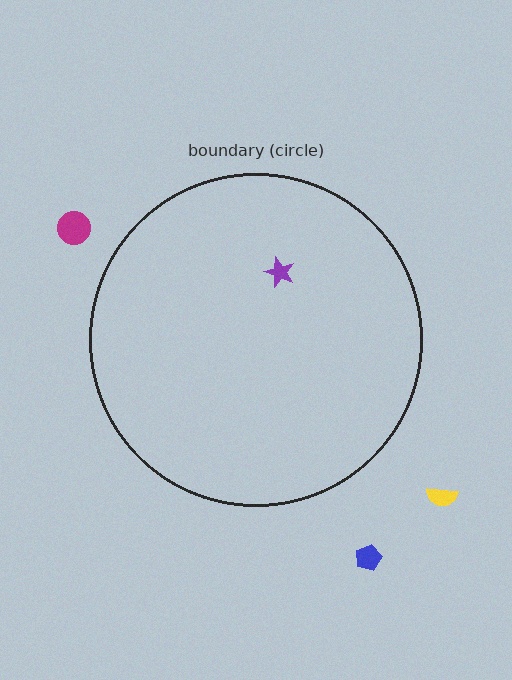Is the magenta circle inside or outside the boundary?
Outside.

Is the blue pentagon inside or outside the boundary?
Outside.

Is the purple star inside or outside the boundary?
Inside.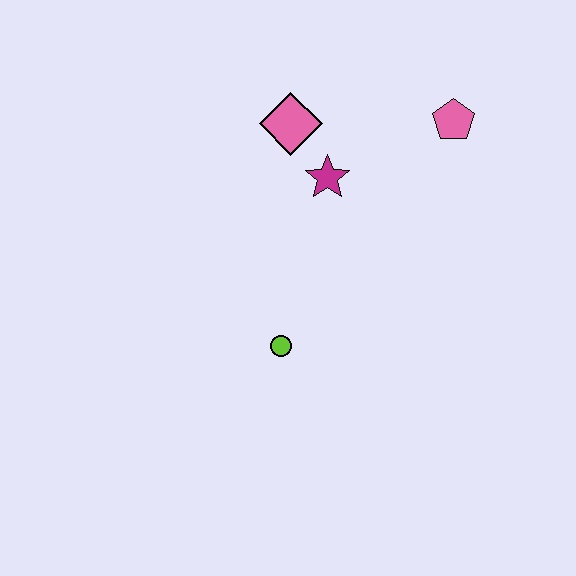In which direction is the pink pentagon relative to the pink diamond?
The pink pentagon is to the right of the pink diamond.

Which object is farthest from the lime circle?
The pink pentagon is farthest from the lime circle.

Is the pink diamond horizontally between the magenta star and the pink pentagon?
No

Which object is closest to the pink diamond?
The magenta star is closest to the pink diamond.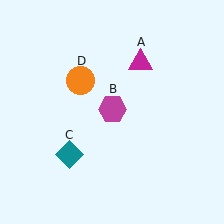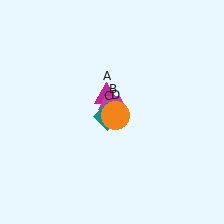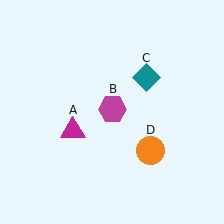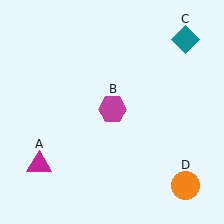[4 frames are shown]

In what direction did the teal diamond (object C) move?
The teal diamond (object C) moved up and to the right.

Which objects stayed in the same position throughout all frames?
Magenta hexagon (object B) remained stationary.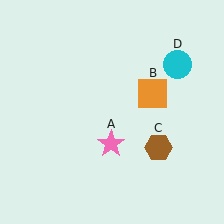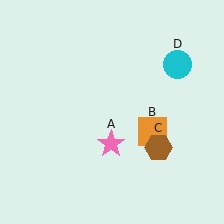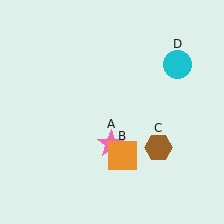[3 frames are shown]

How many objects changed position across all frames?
1 object changed position: orange square (object B).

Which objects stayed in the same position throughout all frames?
Pink star (object A) and brown hexagon (object C) and cyan circle (object D) remained stationary.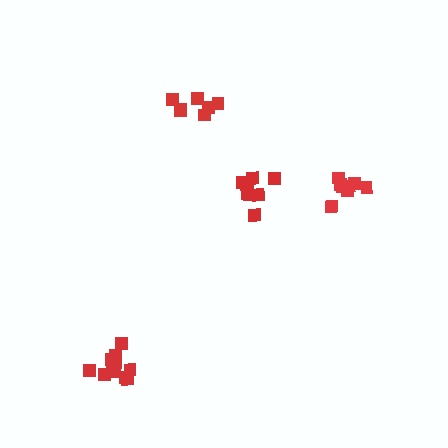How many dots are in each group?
Group 1: 9 dots, Group 2: 8 dots, Group 3: 13 dots, Group 4: 7 dots (37 total).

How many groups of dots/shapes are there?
There are 4 groups.